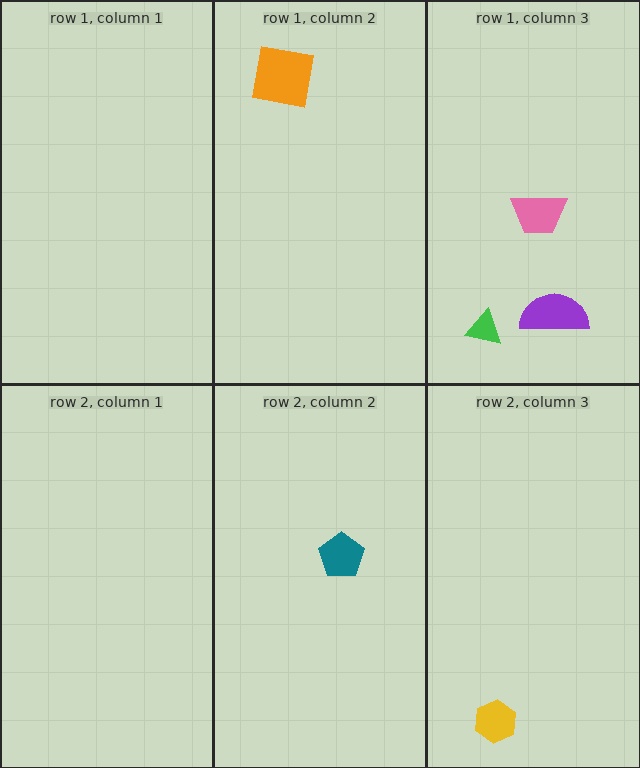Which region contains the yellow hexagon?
The row 2, column 3 region.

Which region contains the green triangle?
The row 1, column 3 region.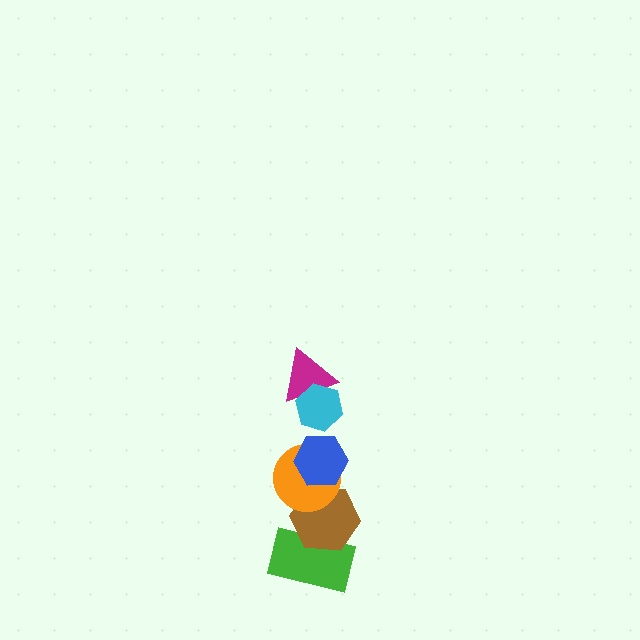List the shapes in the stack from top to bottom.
From top to bottom: the cyan hexagon, the magenta triangle, the blue hexagon, the orange circle, the brown hexagon, the green rectangle.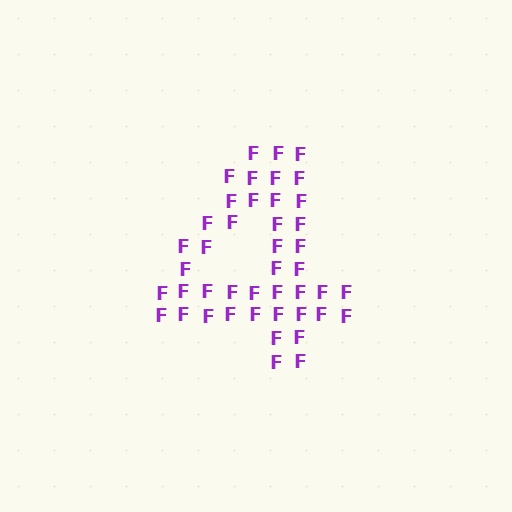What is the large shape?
The large shape is the digit 4.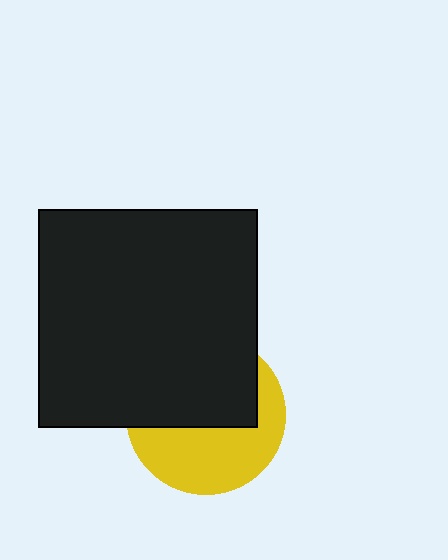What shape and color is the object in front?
The object in front is a black square.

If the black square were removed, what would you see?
You would see the complete yellow circle.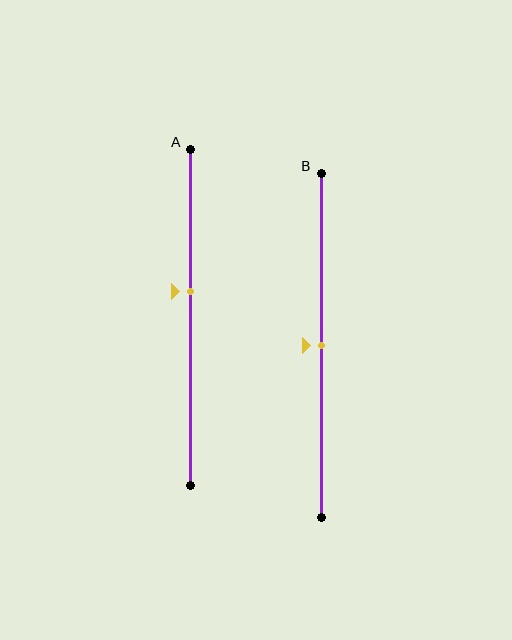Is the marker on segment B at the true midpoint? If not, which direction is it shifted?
Yes, the marker on segment B is at the true midpoint.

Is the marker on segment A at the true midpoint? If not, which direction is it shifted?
No, the marker on segment A is shifted upward by about 8% of the segment length.